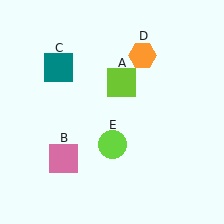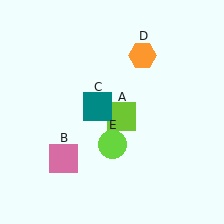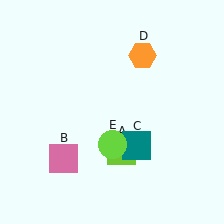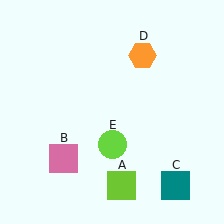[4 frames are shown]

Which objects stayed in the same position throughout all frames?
Pink square (object B) and orange hexagon (object D) and lime circle (object E) remained stationary.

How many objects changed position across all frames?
2 objects changed position: lime square (object A), teal square (object C).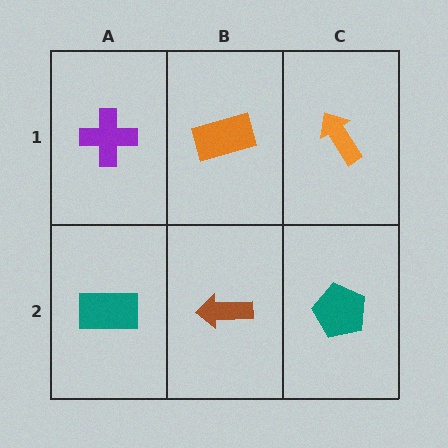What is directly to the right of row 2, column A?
A brown arrow.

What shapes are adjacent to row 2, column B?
An orange rectangle (row 1, column B), a teal rectangle (row 2, column A), a teal pentagon (row 2, column C).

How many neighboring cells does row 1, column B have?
3.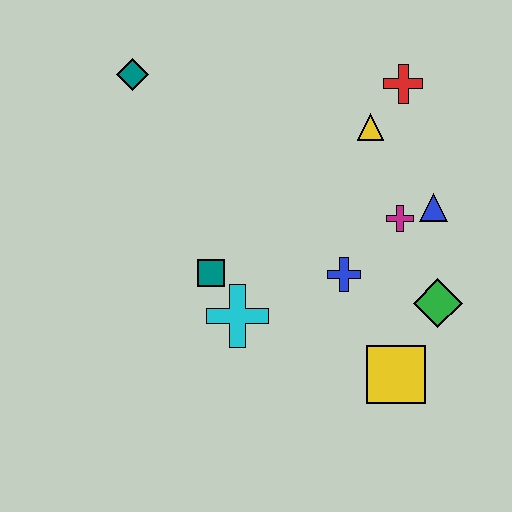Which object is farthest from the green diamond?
The teal diamond is farthest from the green diamond.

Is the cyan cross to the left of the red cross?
Yes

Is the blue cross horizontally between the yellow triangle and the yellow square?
No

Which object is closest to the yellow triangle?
The red cross is closest to the yellow triangle.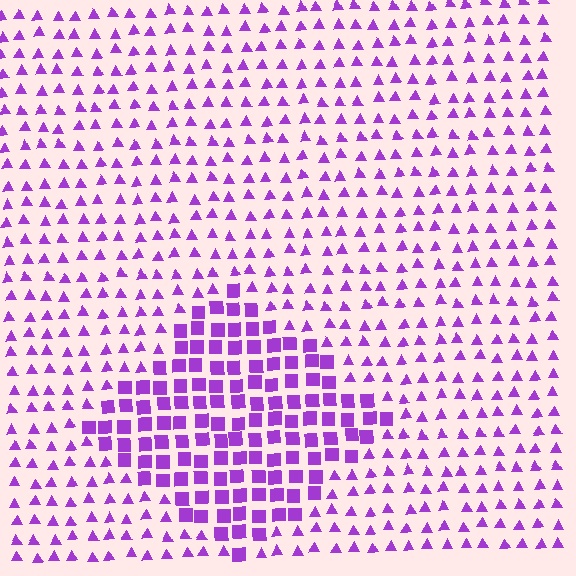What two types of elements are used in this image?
The image uses squares inside the diamond region and triangles outside it.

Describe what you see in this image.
The image is filled with small purple elements arranged in a uniform grid. A diamond-shaped region contains squares, while the surrounding area contains triangles. The boundary is defined purely by the change in element shape.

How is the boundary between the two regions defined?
The boundary is defined by a change in element shape: squares inside vs. triangles outside. All elements share the same color and spacing.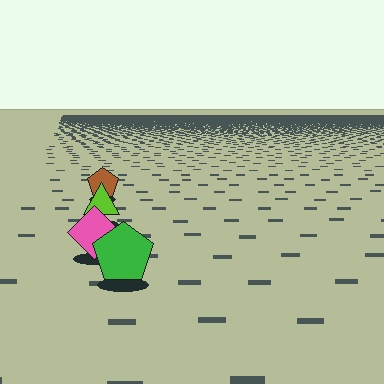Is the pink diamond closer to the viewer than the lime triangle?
Yes. The pink diamond is closer — you can tell from the texture gradient: the ground texture is coarser near it.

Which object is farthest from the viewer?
The brown pentagon is farthest from the viewer. It appears smaller and the ground texture around it is denser.